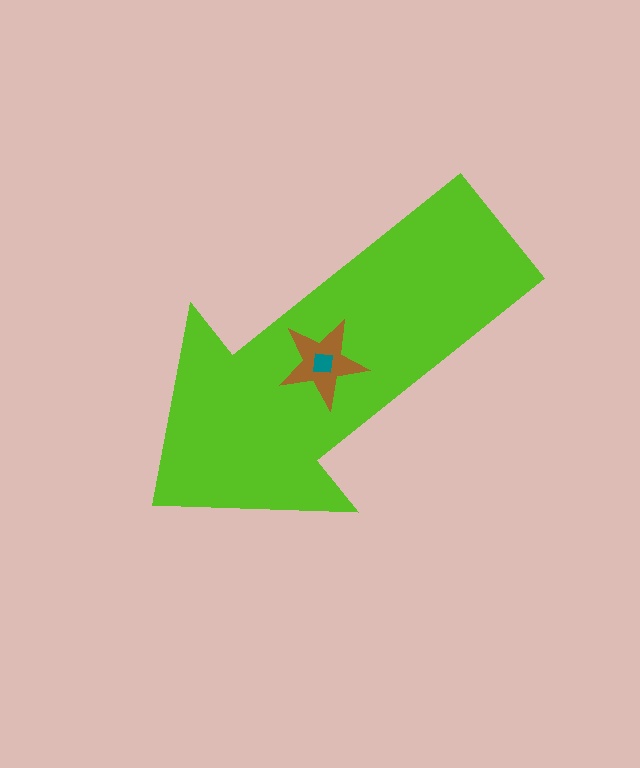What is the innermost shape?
The teal square.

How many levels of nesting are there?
3.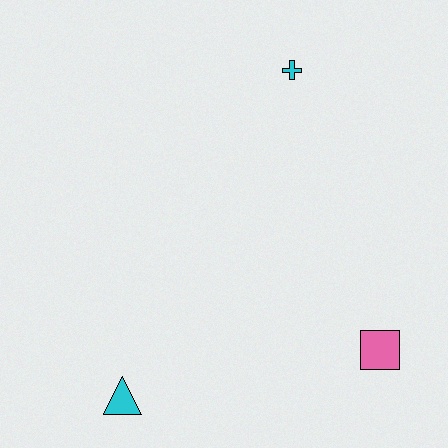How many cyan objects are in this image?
There are 2 cyan objects.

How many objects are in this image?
There are 3 objects.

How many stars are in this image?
There are no stars.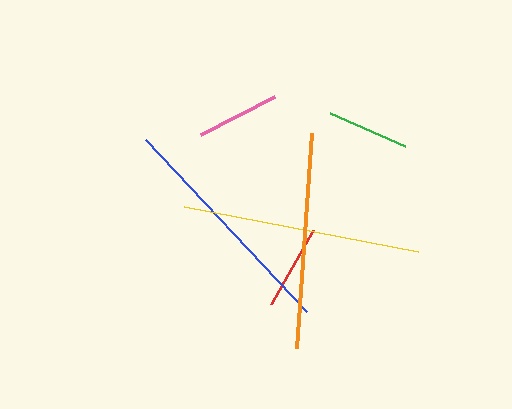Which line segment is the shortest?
The green line is the shortest at approximately 82 pixels.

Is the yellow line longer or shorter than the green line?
The yellow line is longer than the green line.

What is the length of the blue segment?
The blue segment is approximately 235 pixels long.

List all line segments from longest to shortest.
From longest to shortest: yellow, blue, orange, red, pink, green.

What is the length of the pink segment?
The pink segment is approximately 83 pixels long.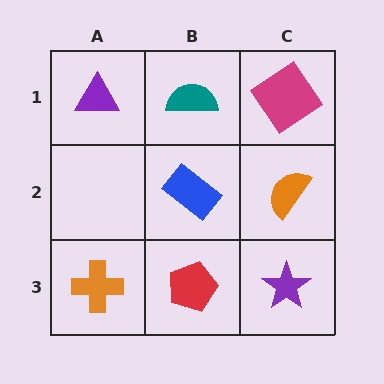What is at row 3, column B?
A red pentagon.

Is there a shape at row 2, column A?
No, that cell is empty.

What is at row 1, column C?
A magenta diamond.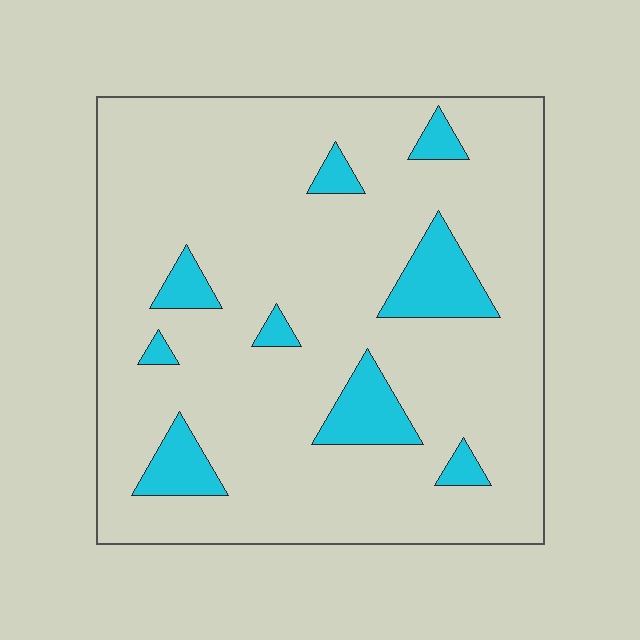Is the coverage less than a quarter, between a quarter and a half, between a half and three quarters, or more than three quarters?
Less than a quarter.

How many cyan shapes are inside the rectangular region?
9.